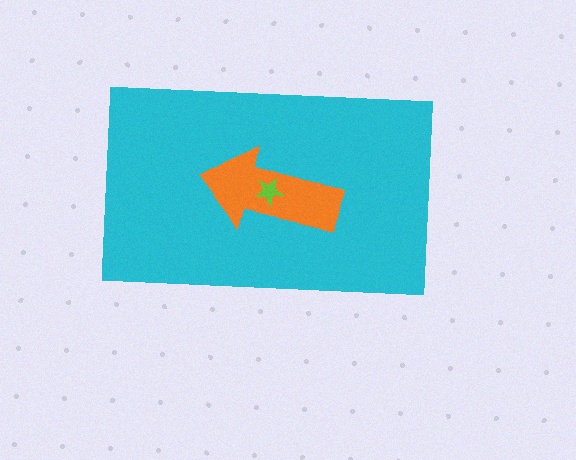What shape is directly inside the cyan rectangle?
The orange arrow.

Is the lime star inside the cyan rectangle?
Yes.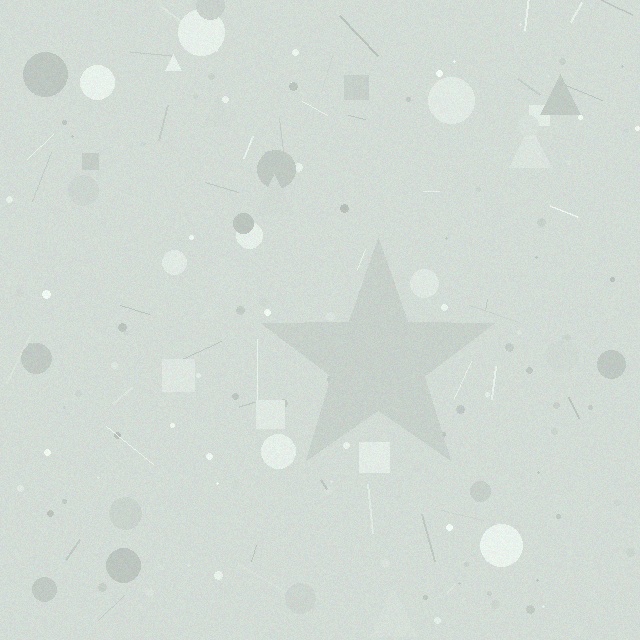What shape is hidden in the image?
A star is hidden in the image.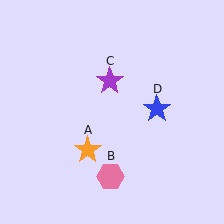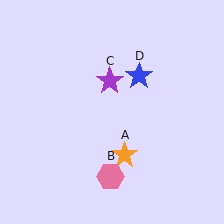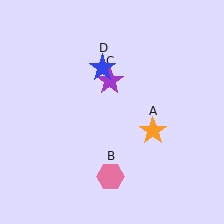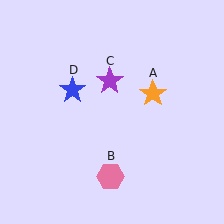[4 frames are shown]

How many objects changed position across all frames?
2 objects changed position: orange star (object A), blue star (object D).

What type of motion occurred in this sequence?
The orange star (object A), blue star (object D) rotated counterclockwise around the center of the scene.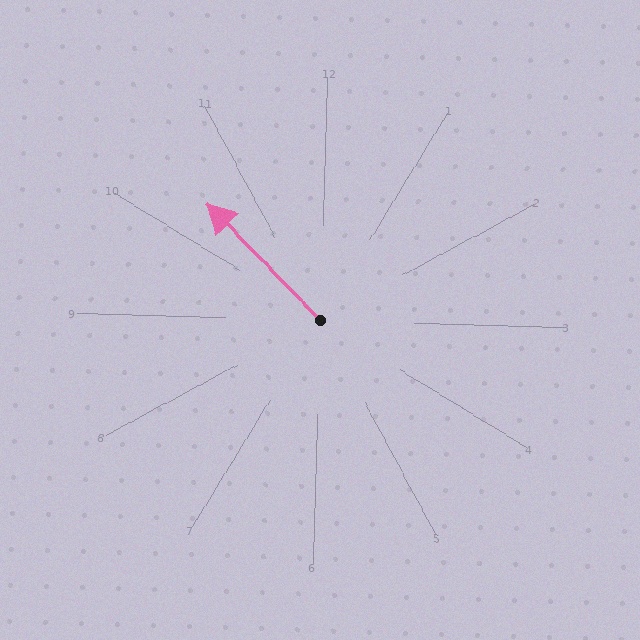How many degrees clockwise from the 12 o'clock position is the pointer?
Approximately 314 degrees.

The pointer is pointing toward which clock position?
Roughly 10 o'clock.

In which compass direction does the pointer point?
Northwest.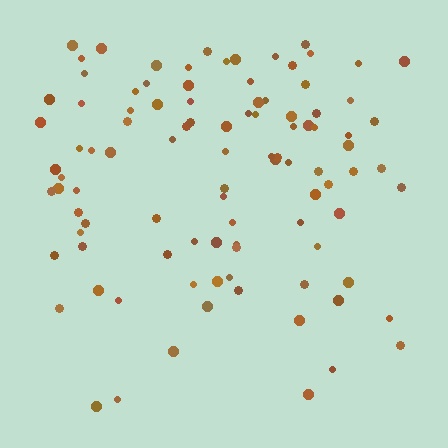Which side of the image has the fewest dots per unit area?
The bottom.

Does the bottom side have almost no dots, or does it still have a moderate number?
Still a moderate number, just noticeably fewer than the top.